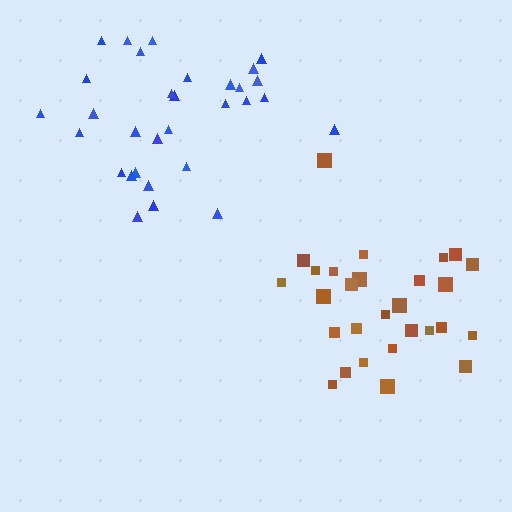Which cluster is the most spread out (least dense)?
Blue.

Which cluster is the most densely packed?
Brown.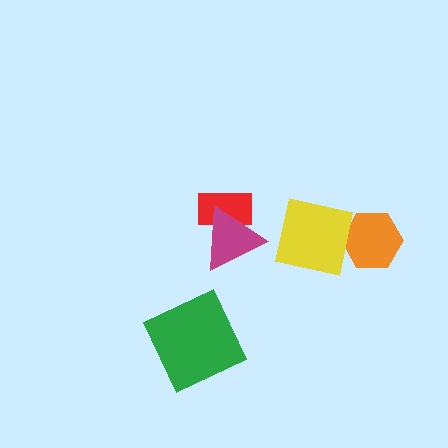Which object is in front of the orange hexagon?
The yellow square is in front of the orange hexagon.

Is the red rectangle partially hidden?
Yes, it is partially covered by another shape.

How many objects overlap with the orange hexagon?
1 object overlaps with the orange hexagon.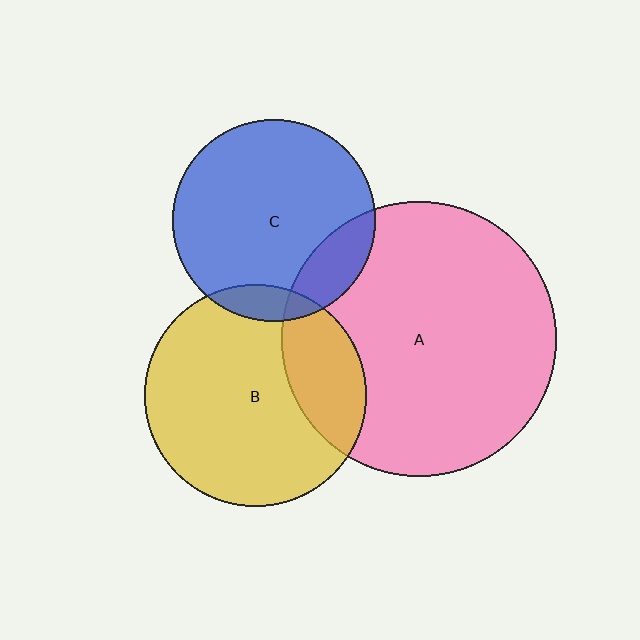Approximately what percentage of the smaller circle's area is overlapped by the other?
Approximately 10%.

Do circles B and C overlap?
Yes.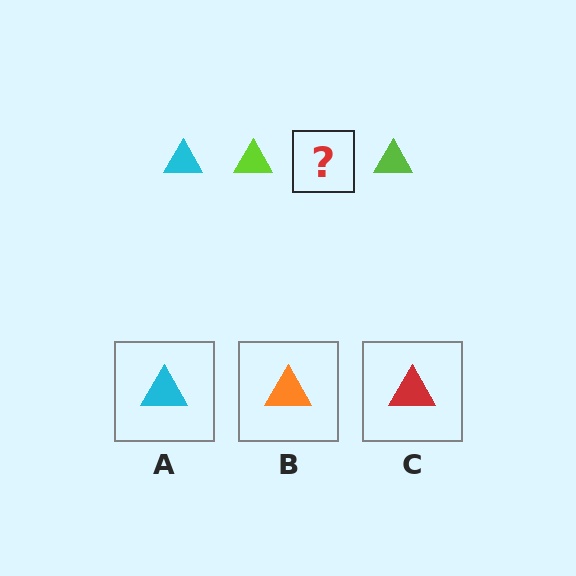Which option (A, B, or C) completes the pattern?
A.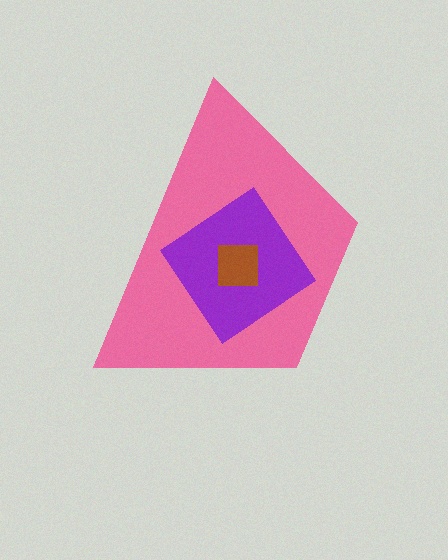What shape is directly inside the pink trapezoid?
The purple diamond.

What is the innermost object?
The brown square.